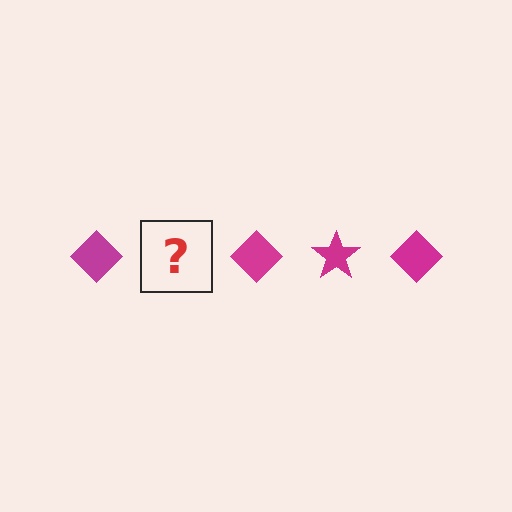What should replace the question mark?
The question mark should be replaced with a magenta star.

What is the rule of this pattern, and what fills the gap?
The rule is that the pattern cycles through diamond, star shapes in magenta. The gap should be filled with a magenta star.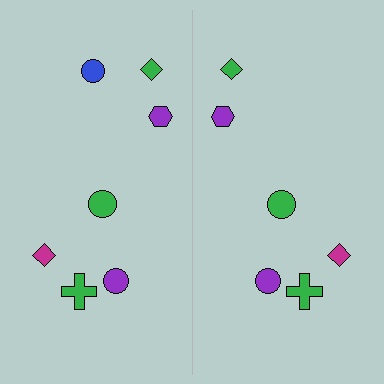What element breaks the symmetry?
A blue circle is missing from the right side.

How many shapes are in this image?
There are 13 shapes in this image.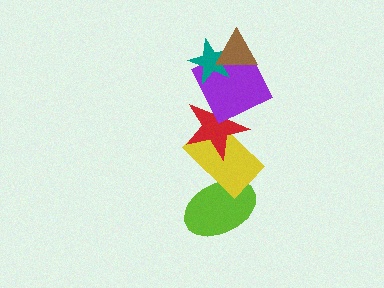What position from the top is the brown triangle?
The brown triangle is 1st from the top.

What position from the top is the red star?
The red star is 4th from the top.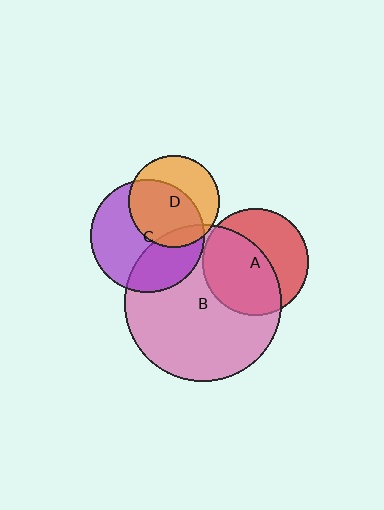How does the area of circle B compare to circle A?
Approximately 2.2 times.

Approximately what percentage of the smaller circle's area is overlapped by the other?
Approximately 55%.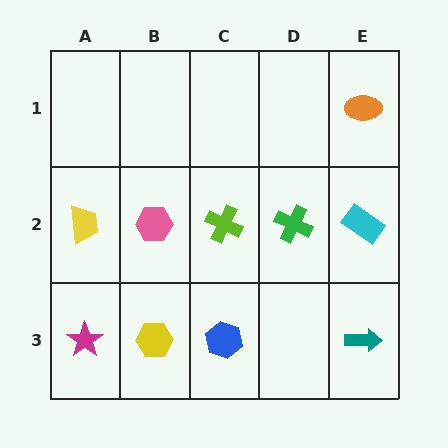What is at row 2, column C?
A lime cross.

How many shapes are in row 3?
4 shapes.